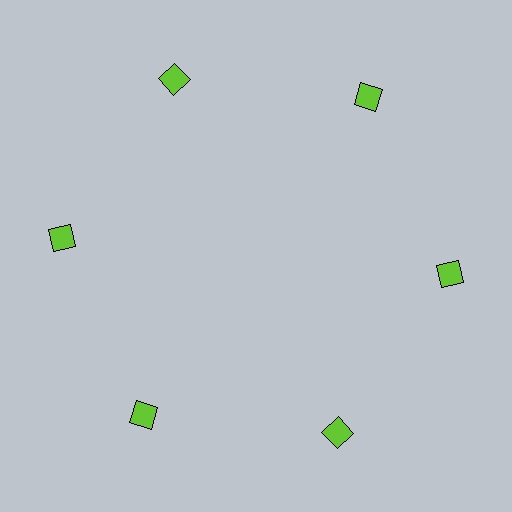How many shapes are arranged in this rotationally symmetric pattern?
There are 6 shapes, arranged in 6 groups of 1.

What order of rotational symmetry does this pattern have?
This pattern has 6-fold rotational symmetry.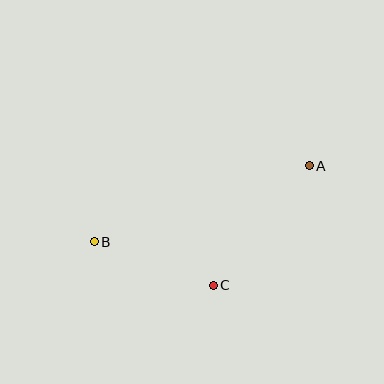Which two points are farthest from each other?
Points A and B are farthest from each other.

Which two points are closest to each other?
Points B and C are closest to each other.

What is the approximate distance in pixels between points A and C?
The distance between A and C is approximately 153 pixels.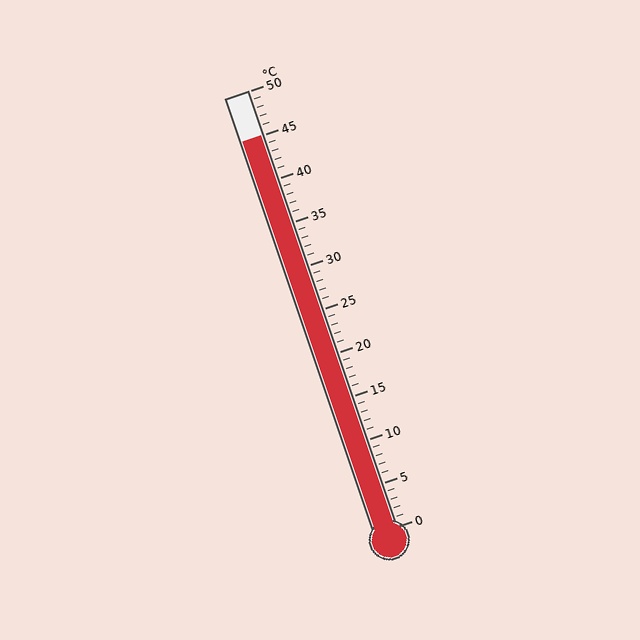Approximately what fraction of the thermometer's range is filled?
The thermometer is filled to approximately 90% of its range.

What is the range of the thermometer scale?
The thermometer scale ranges from 0°C to 50°C.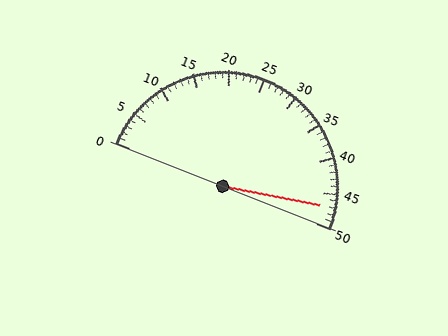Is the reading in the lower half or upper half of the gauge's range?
The reading is in the upper half of the range (0 to 50).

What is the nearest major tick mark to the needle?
The nearest major tick mark is 45.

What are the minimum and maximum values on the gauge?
The gauge ranges from 0 to 50.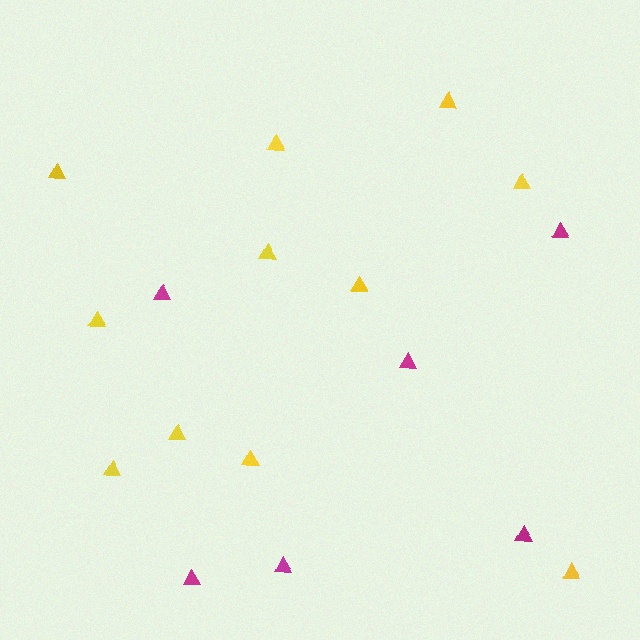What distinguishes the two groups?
There are 2 groups: one group of yellow triangles (11) and one group of magenta triangles (6).